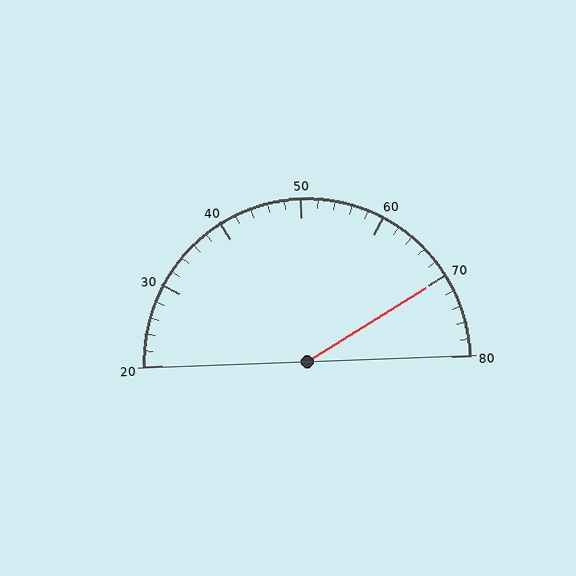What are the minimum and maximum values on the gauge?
The gauge ranges from 20 to 80.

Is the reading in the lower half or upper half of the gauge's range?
The reading is in the upper half of the range (20 to 80).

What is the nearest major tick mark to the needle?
The nearest major tick mark is 70.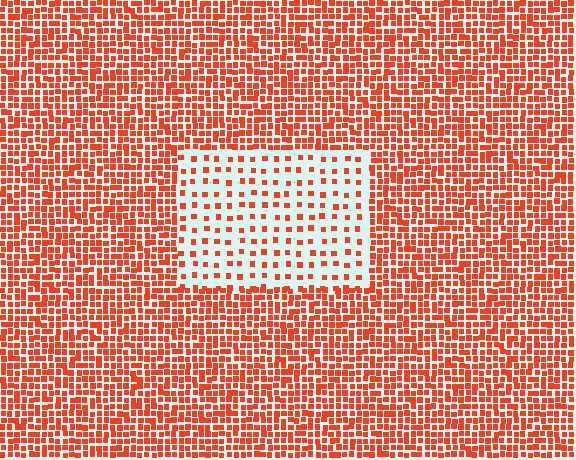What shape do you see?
I see a rectangle.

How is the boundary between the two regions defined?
The boundary is defined by a change in element density (approximately 3.0x ratio). All elements are the same color, size, and shape.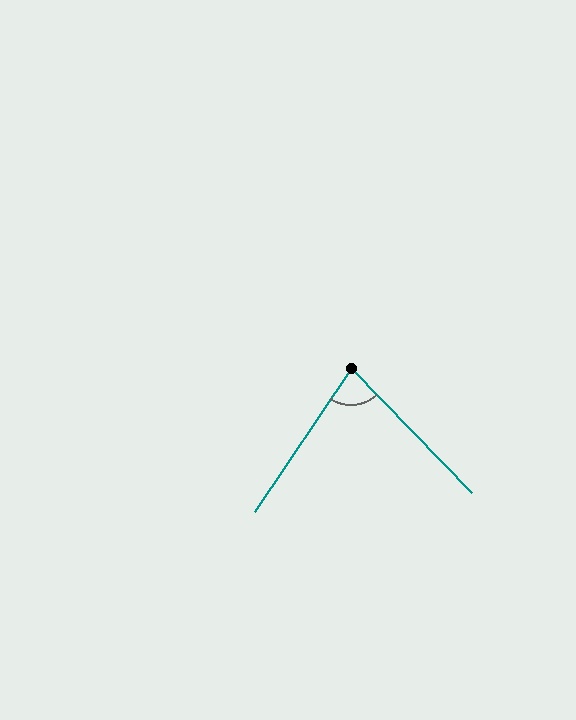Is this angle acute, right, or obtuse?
It is acute.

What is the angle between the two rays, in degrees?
Approximately 78 degrees.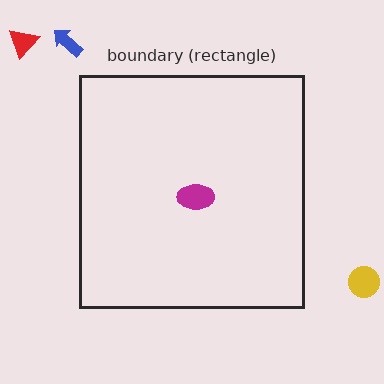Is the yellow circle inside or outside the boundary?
Outside.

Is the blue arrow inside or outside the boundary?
Outside.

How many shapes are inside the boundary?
1 inside, 3 outside.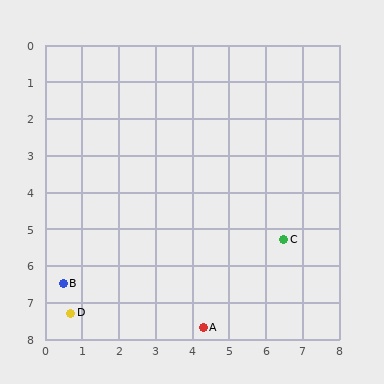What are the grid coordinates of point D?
Point D is at approximately (0.7, 7.3).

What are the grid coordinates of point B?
Point B is at approximately (0.5, 6.5).